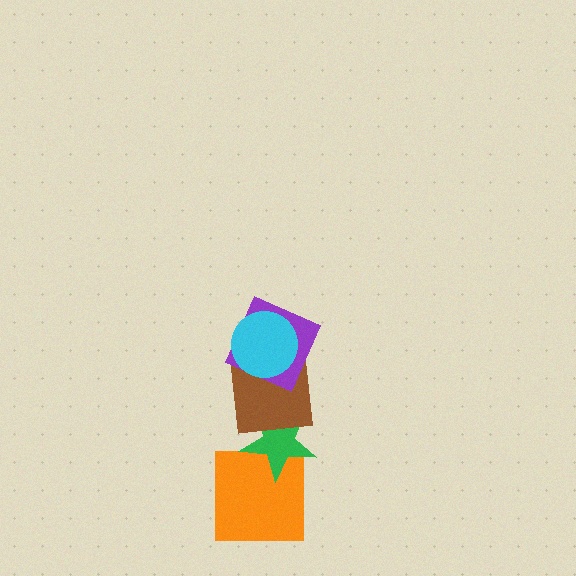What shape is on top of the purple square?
The cyan circle is on top of the purple square.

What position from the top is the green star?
The green star is 4th from the top.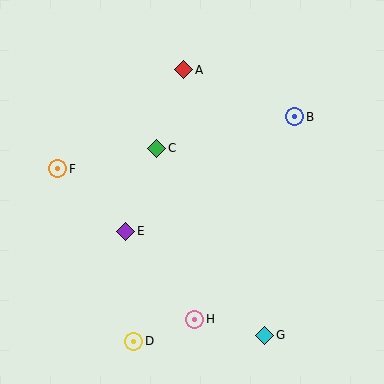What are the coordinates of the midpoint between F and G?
The midpoint between F and G is at (161, 252).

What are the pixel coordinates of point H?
Point H is at (195, 319).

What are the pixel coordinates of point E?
Point E is at (126, 231).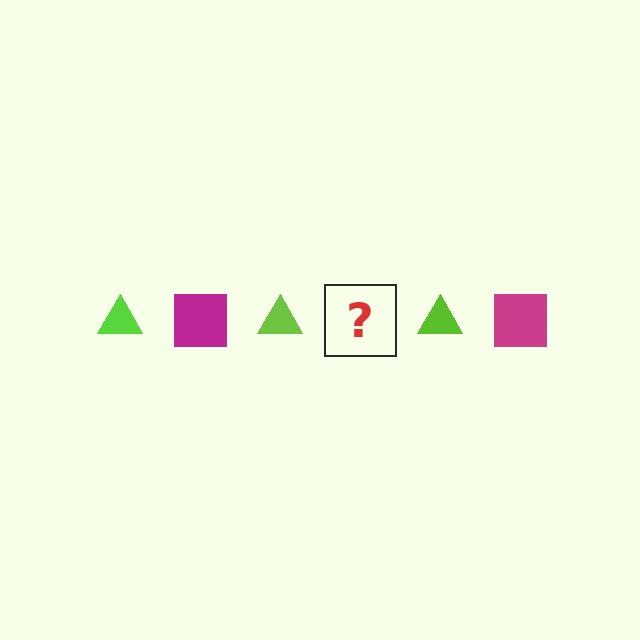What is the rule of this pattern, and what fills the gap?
The rule is that the pattern alternates between lime triangle and magenta square. The gap should be filled with a magenta square.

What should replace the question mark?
The question mark should be replaced with a magenta square.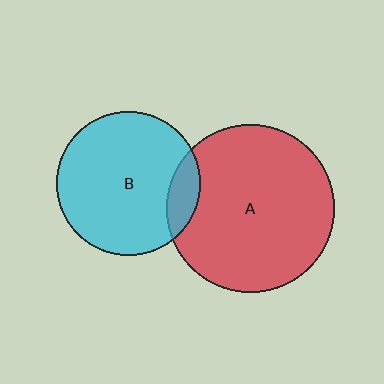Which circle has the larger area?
Circle A (red).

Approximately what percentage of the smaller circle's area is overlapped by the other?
Approximately 15%.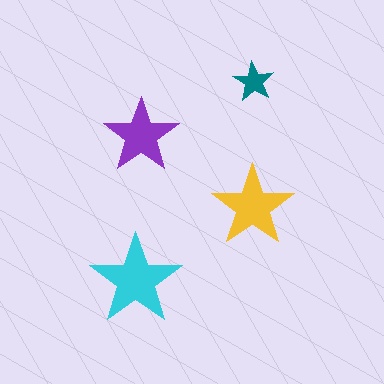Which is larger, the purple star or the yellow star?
The yellow one.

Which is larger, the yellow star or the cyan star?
The cyan one.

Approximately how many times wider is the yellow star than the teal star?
About 2 times wider.